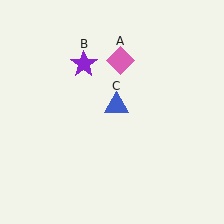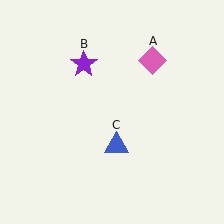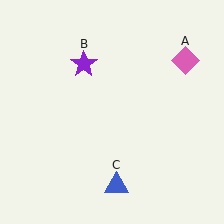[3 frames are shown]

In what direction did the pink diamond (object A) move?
The pink diamond (object A) moved right.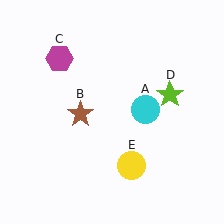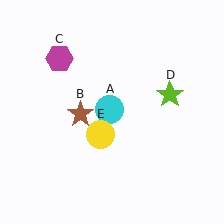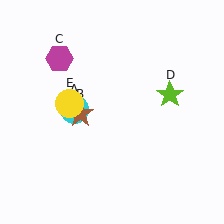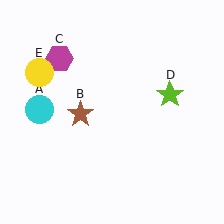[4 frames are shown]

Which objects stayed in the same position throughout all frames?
Brown star (object B) and magenta hexagon (object C) and lime star (object D) remained stationary.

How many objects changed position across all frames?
2 objects changed position: cyan circle (object A), yellow circle (object E).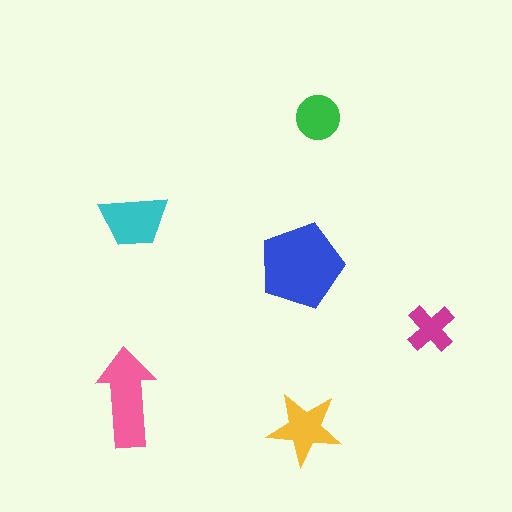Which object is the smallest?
The magenta cross.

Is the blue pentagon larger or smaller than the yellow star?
Larger.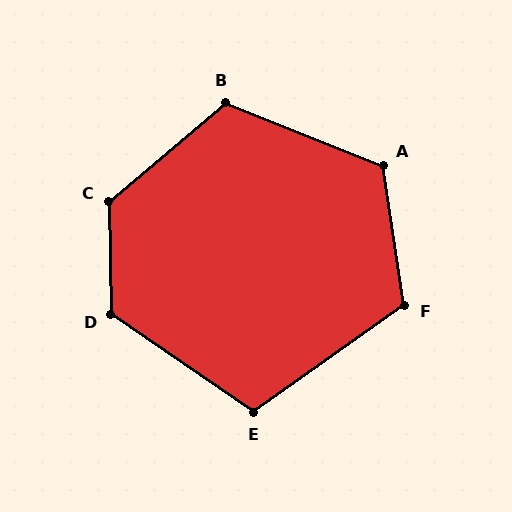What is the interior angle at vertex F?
Approximately 117 degrees (obtuse).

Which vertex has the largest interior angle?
C, at approximately 130 degrees.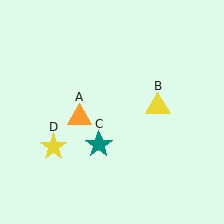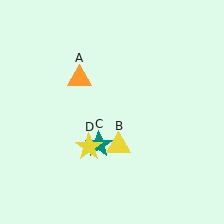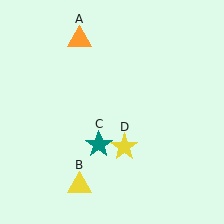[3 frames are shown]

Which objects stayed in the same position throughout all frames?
Teal star (object C) remained stationary.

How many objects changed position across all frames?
3 objects changed position: orange triangle (object A), yellow triangle (object B), yellow star (object D).